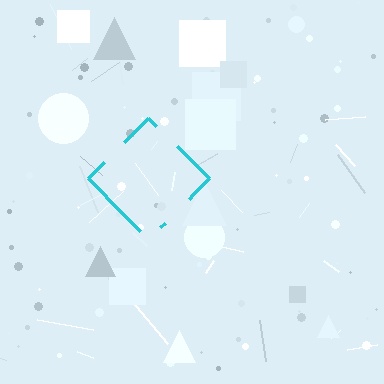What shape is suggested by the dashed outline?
The dashed outline suggests a diamond.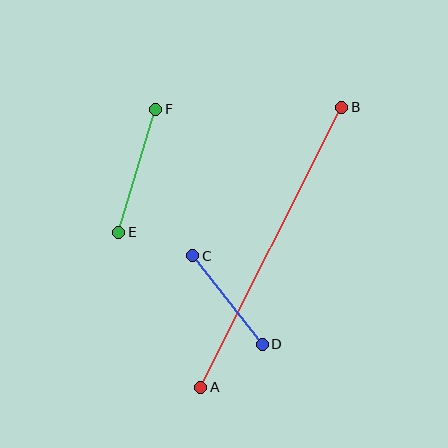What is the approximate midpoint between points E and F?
The midpoint is at approximately (137, 171) pixels.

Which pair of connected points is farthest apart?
Points A and B are farthest apart.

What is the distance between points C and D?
The distance is approximately 112 pixels.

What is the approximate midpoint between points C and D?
The midpoint is at approximately (228, 300) pixels.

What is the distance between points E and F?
The distance is approximately 129 pixels.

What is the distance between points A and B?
The distance is approximately 314 pixels.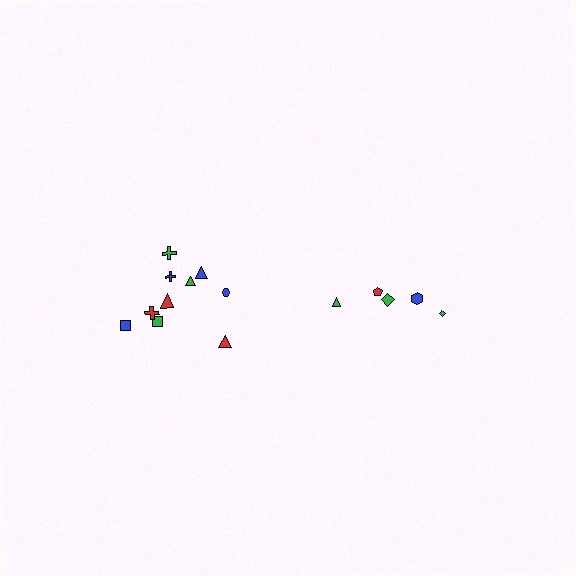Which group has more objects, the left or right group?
The left group.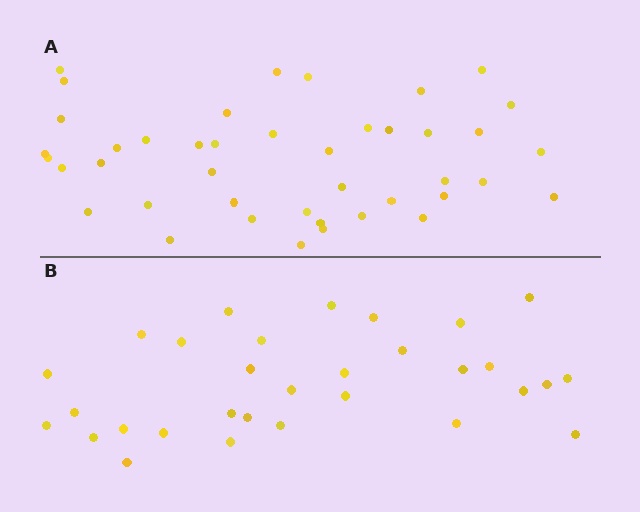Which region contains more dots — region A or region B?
Region A (the top region) has more dots.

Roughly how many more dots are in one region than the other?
Region A has roughly 12 or so more dots than region B.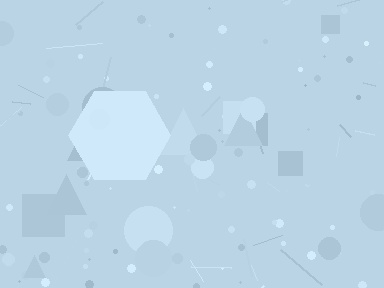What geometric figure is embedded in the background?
A hexagon is embedded in the background.